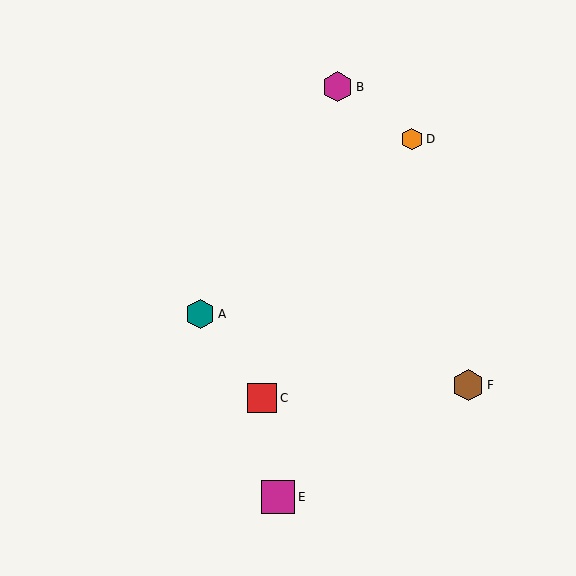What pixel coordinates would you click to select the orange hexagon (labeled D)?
Click at (412, 139) to select the orange hexagon D.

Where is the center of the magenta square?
The center of the magenta square is at (278, 497).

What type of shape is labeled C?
Shape C is a red square.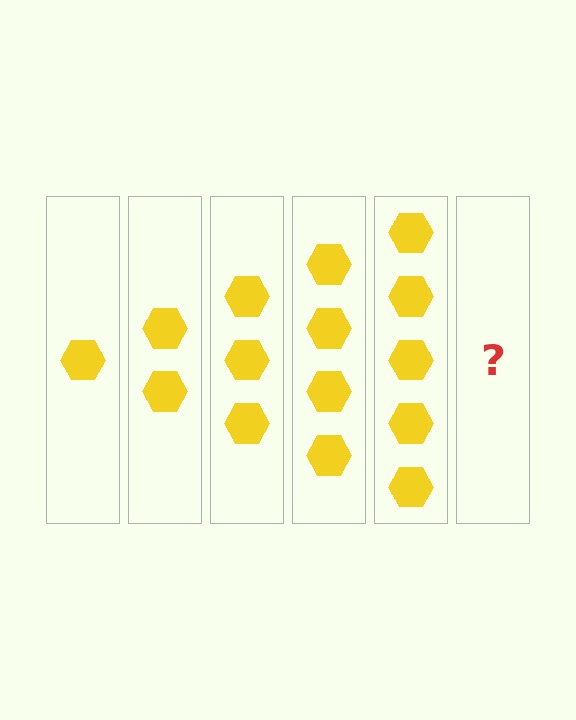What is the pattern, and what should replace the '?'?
The pattern is that each step adds one more hexagon. The '?' should be 6 hexagons.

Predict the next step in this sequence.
The next step is 6 hexagons.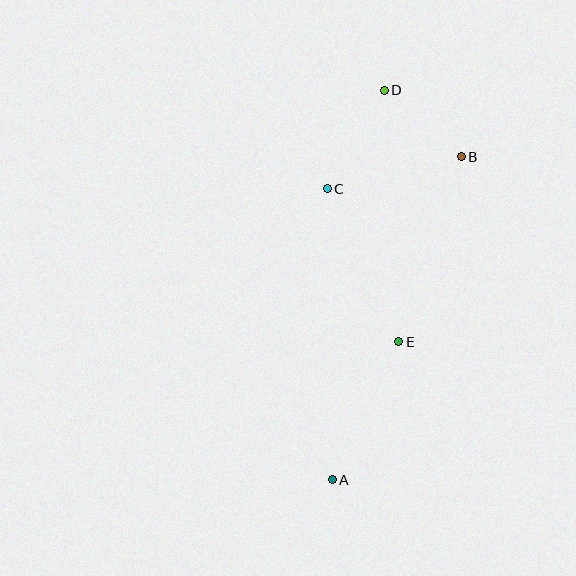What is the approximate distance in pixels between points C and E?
The distance between C and E is approximately 169 pixels.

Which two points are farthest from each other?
Points A and D are farthest from each other.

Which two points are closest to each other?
Points B and D are closest to each other.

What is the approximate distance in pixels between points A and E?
The distance between A and E is approximately 154 pixels.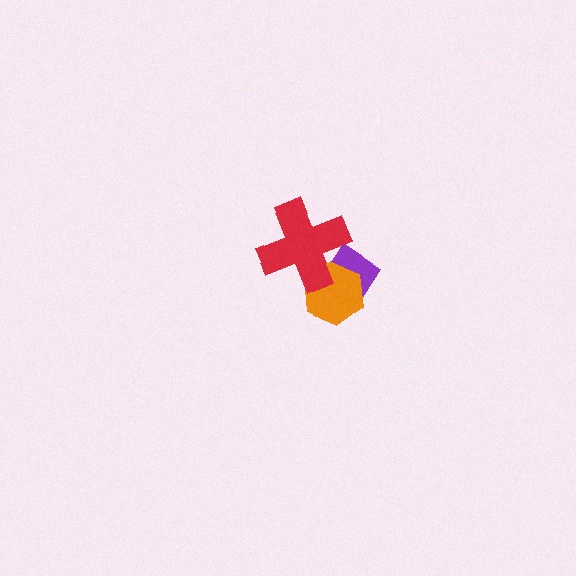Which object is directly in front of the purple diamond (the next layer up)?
The orange hexagon is directly in front of the purple diamond.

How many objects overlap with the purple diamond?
2 objects overlap with the purple diamond.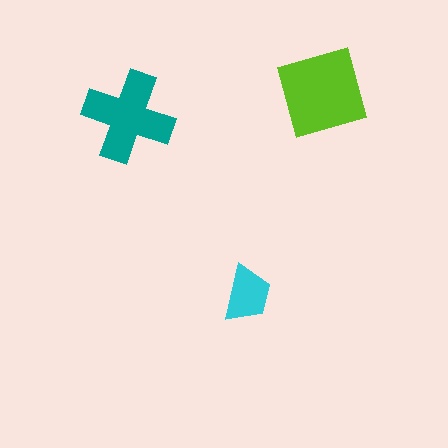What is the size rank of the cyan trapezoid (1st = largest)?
3rd.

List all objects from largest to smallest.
The lime diamond, the teal cross, the cyan trapezoid.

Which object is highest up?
The lime diamond is topmost.